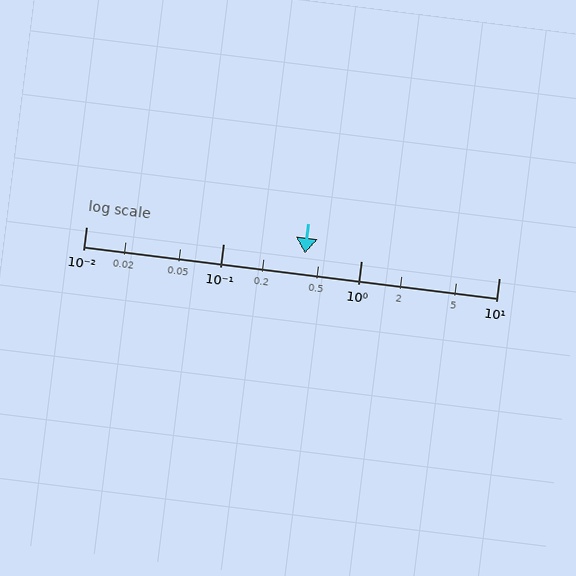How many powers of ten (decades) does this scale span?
The scale spans 3 decades, from 0.01 to 10.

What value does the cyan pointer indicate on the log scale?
The pointer indicates approximately 0.39.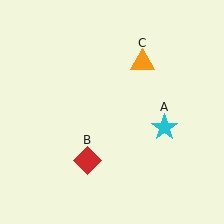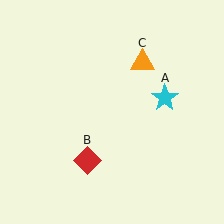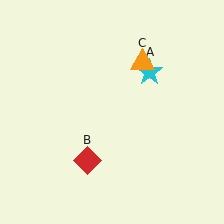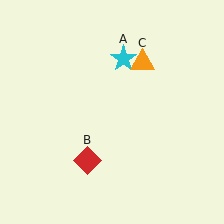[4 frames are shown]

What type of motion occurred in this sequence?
The cyan star (object A) rotated counterclockwise around the center of the scene.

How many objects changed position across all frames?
1 object changed position: cyan star (object A).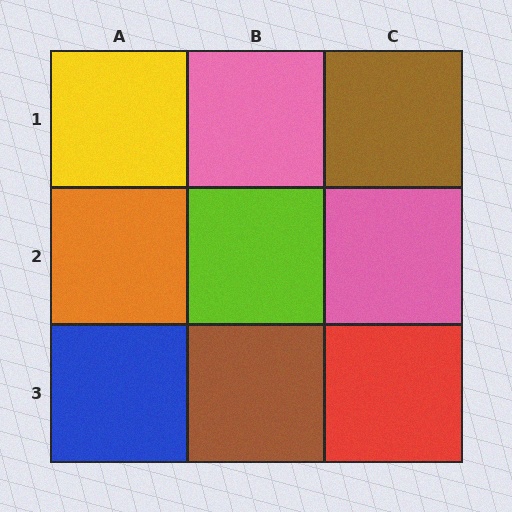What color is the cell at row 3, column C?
Red.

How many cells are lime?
1 cell is lime.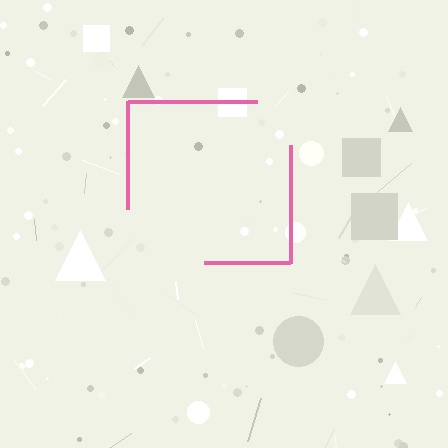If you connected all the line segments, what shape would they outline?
They would outline a square.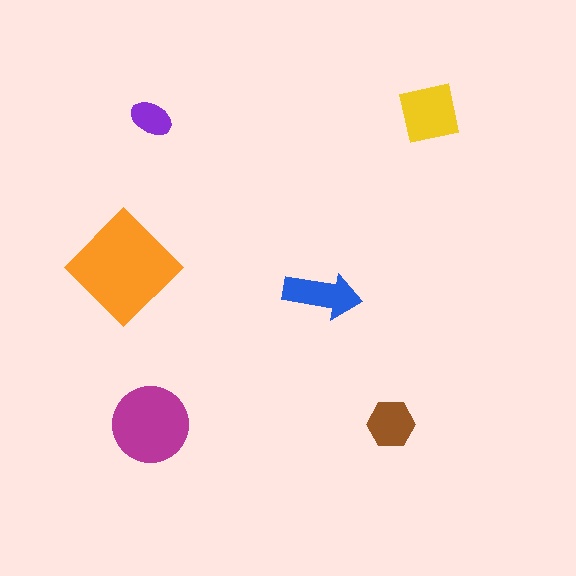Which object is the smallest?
The purple ellipse.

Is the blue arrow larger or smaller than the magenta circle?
Smaller.